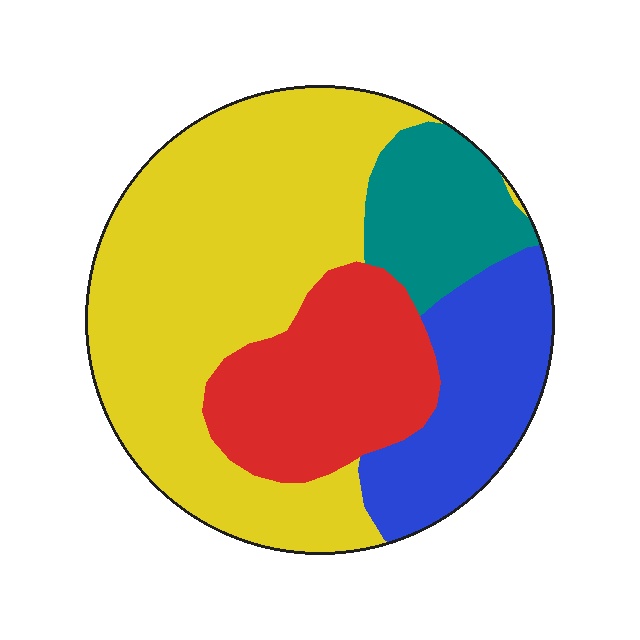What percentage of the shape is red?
Red covers roughly 20% of the shape.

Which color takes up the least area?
Teal, at roughly 10%.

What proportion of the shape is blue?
Blue takes up less than a quarter of the shape.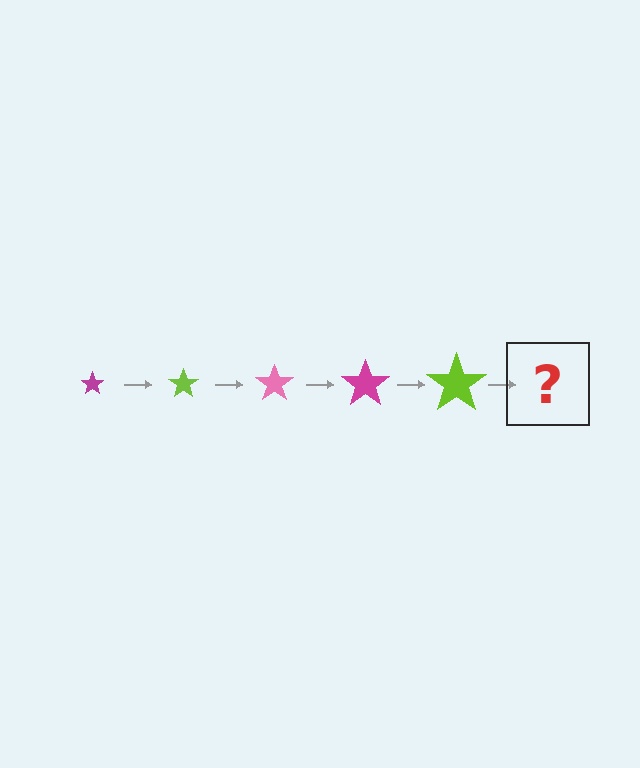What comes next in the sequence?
The next element should be a pink star, larger than the previous one.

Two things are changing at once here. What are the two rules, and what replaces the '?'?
The two rules are that the star grows larger each step and the color cycles through magenta, lime, and pink. The '?' should be a pink star, larger than the previous one.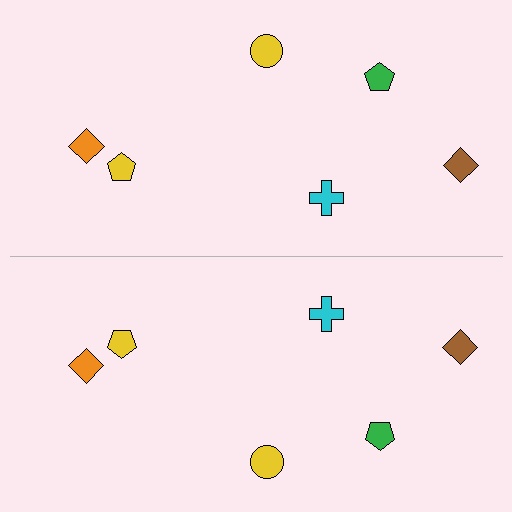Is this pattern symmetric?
Yes, this pattern has bilateral (reflection) symmetry.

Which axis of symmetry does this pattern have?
The pattern has a horizontal axis of symmetry running through the center of the image.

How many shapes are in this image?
There are 12 shapes in this image.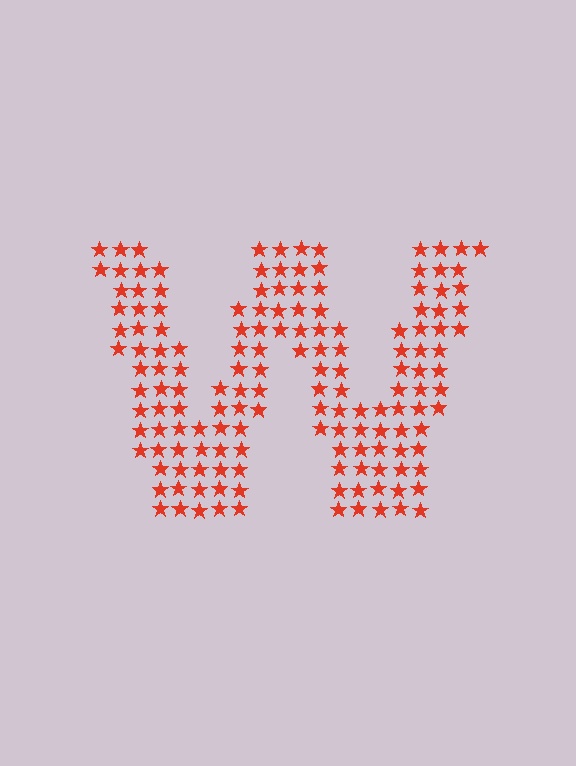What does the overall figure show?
The overall figure shows the letter W.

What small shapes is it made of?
It is made of small stars.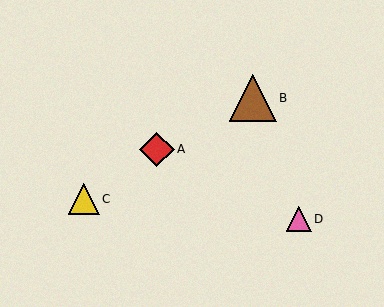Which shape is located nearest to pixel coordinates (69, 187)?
The yellow triangle (labeled C) at (84, 199) is nearest to that location.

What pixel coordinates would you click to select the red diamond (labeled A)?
Click at (157, 149) to select the red diamond A.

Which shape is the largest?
The brown triangle (labeled B) is the largest.